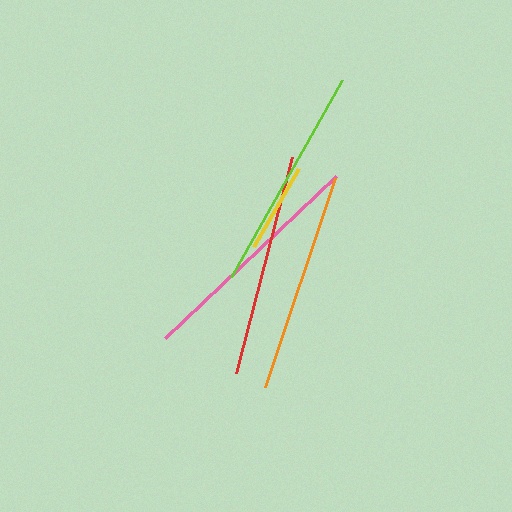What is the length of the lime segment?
The lime segment is approximately 226 pixels long.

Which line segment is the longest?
The pink line is the longest at approximately 235 pixels.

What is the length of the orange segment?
The orange segment is approximately 221 pixels long.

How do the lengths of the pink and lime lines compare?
The pink and lime lines are approximately the same length.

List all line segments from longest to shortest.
From longest to shortest: pink, lime, red, orange, yellow.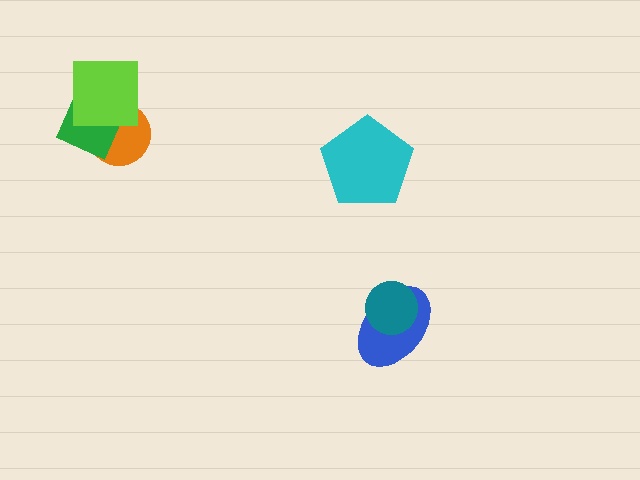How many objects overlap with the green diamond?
2 objects overlap with the green diamond.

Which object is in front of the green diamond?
The lime square is in front of the green diamond.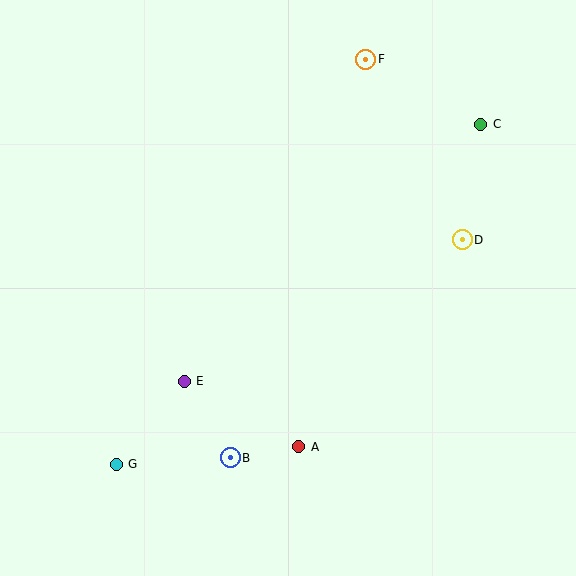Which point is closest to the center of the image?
Point E at (184, 381) is closest to the center.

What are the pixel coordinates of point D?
Point D is at (462, 240).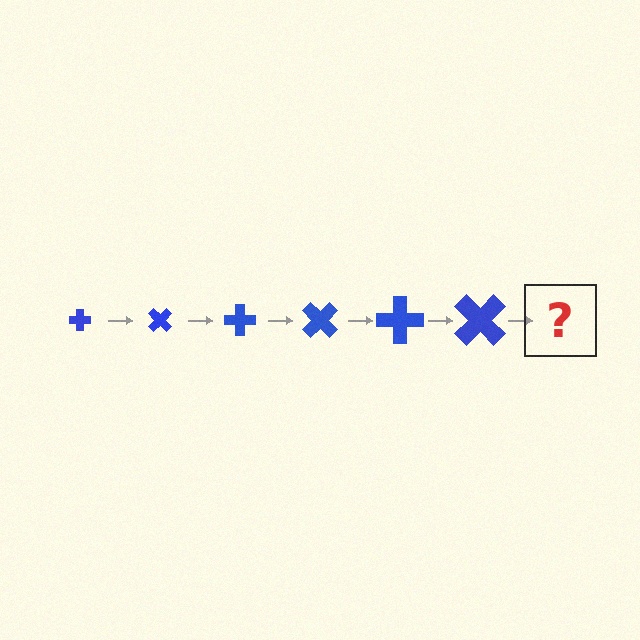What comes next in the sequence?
The next element should be a cross, larger than the previous one and rotated 270 degrees from the start.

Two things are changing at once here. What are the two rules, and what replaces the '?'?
The two rules are that the cross grows larger each step and it rotates 45 degrees each step. The '?' should be a cross, larger than the previous one and rotated 270 degrees from the start.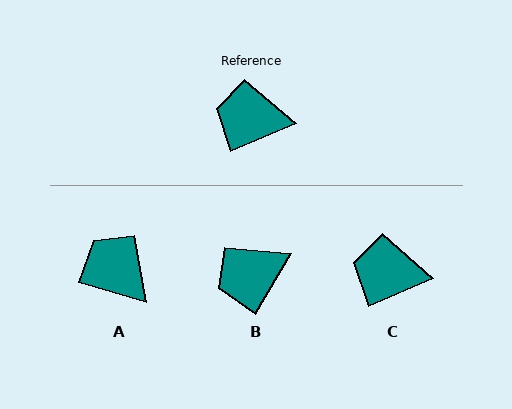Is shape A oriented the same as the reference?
No, it is off by about 39 degrees.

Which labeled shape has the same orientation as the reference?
C.